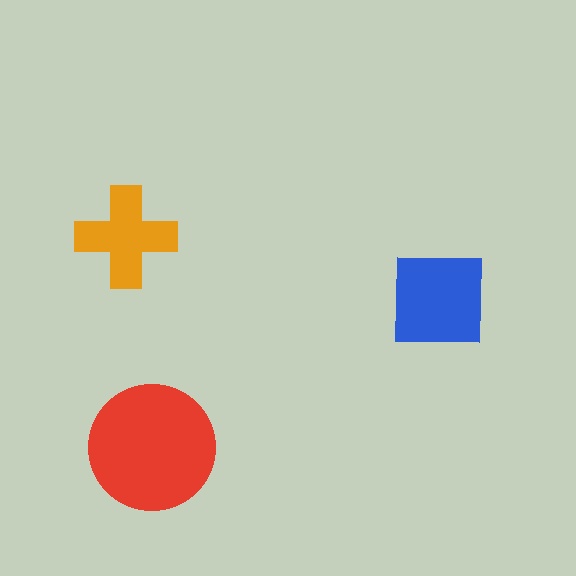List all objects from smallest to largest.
The orange cross, the blue square, the red circle.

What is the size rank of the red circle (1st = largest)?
1st.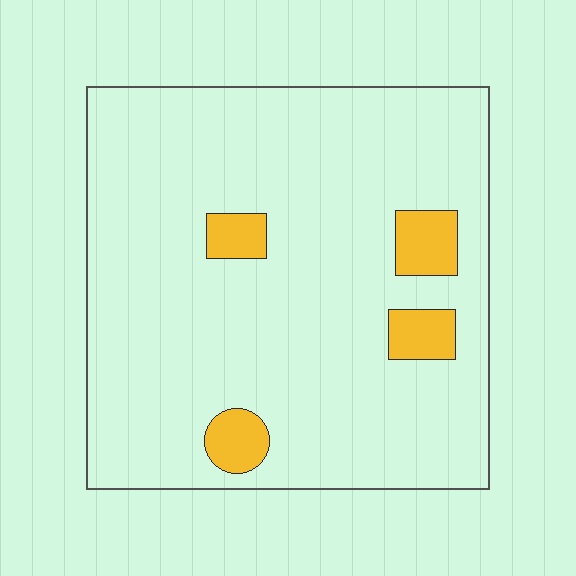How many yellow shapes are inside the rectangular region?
4.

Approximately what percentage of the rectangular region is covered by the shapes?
Approximately 10%.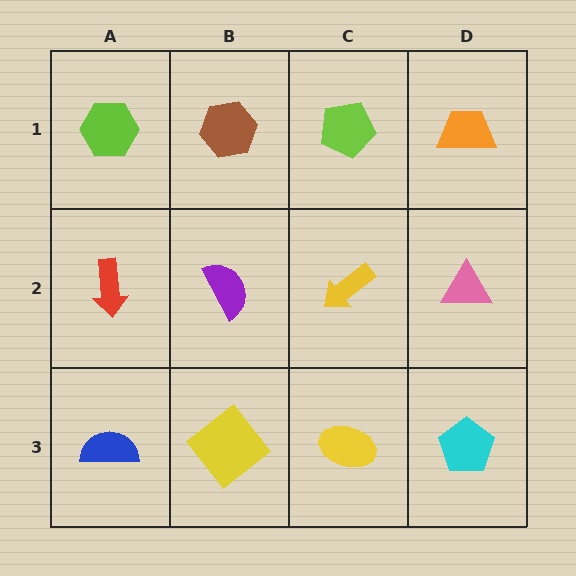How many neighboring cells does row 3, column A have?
2.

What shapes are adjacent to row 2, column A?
A lime hexagon (row 1, column A), a blue semicircle (row 3, column A), a purple semicircle (row 2, column B).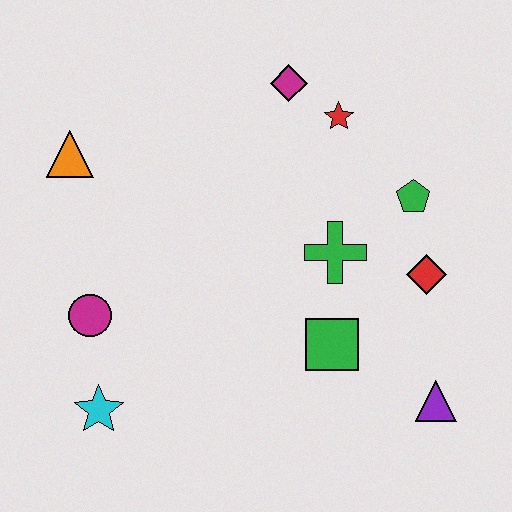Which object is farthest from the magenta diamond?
The cyan star is farthest from the magenta diamond.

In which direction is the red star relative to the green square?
The red star is above the green square.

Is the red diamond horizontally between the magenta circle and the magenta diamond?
No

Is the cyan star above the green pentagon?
No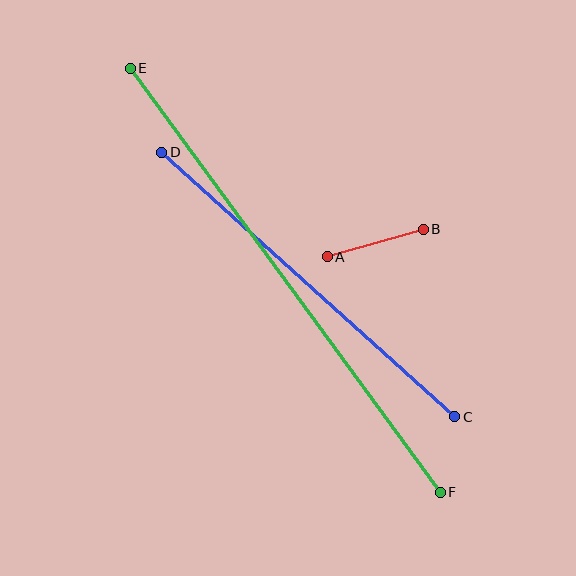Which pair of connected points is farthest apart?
Points E and F are farthest apart.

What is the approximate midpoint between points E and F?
The midpoint is at approximately (285, 280) pixels.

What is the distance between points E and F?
The distance is approximately 525 pixels.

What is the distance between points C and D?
The distance is approximately 395 pixels.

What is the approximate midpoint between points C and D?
The midpoint is at approximately (308, 284) pixels.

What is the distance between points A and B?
The distance is approximately 100 pixels.